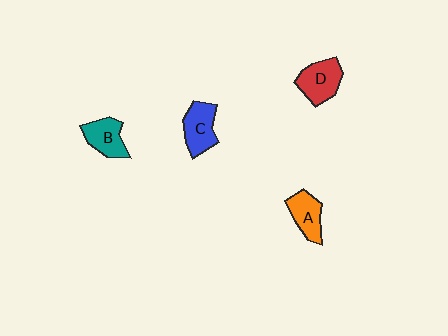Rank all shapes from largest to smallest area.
From largest to smallest: D (red), C (blue), B (teal), A (orange).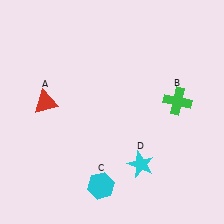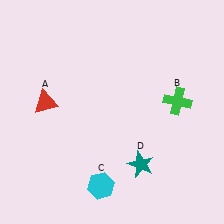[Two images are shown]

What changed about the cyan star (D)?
In Image 1, D is cyan. In Image 2, it changed to teal.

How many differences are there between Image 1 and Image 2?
There is 1 difference between the two images.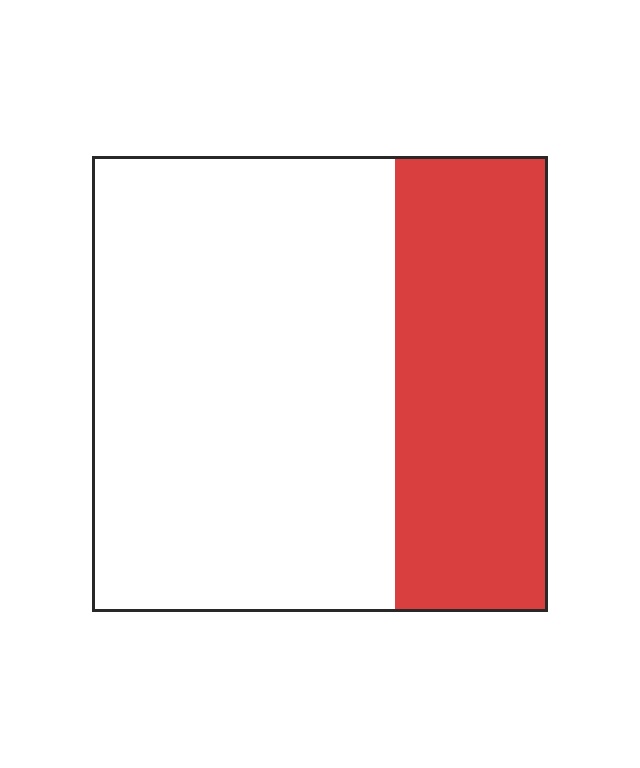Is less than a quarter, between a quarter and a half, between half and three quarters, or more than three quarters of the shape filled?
Between a quarter and a half.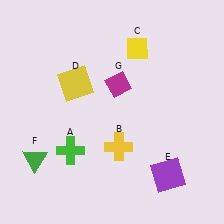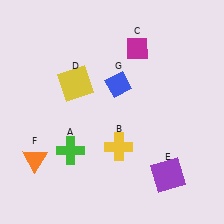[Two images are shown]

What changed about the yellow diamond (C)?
In Image 1, C is yellow. In Image 2, it changed to magenta.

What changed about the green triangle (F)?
In Image 1, F is green. In Image 2, it changed to orange.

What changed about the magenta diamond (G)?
In Image 1, G is magenta. In Image 2, it changed to blue.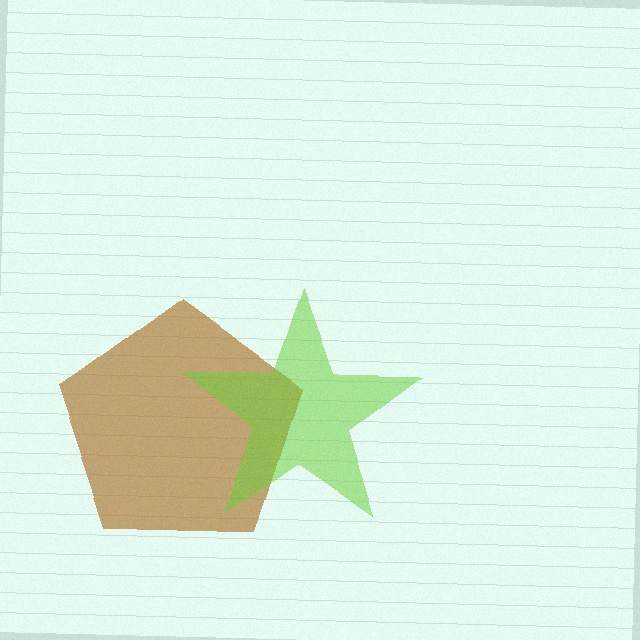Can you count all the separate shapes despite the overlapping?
Yes, there are 2 separate shapes.